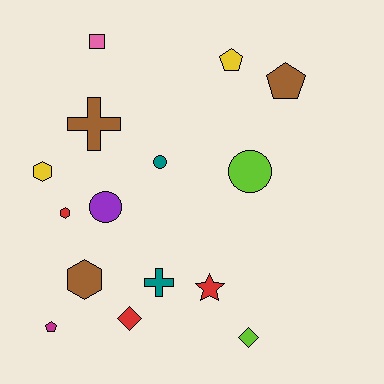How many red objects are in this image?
There are 3 red objects.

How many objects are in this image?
There are 15 objects.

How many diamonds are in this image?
There are 2 diamonds.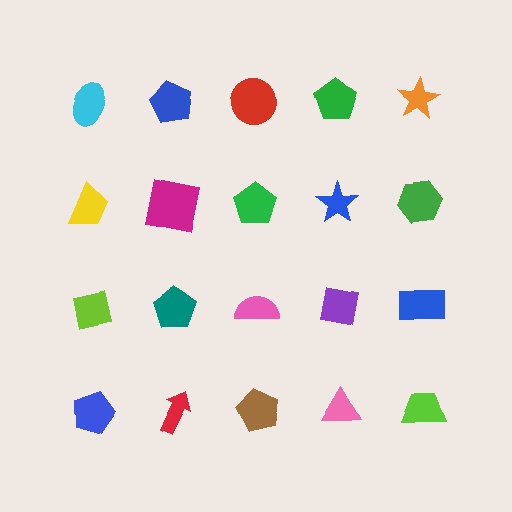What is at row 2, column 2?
A magenta square.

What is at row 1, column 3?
A red circle.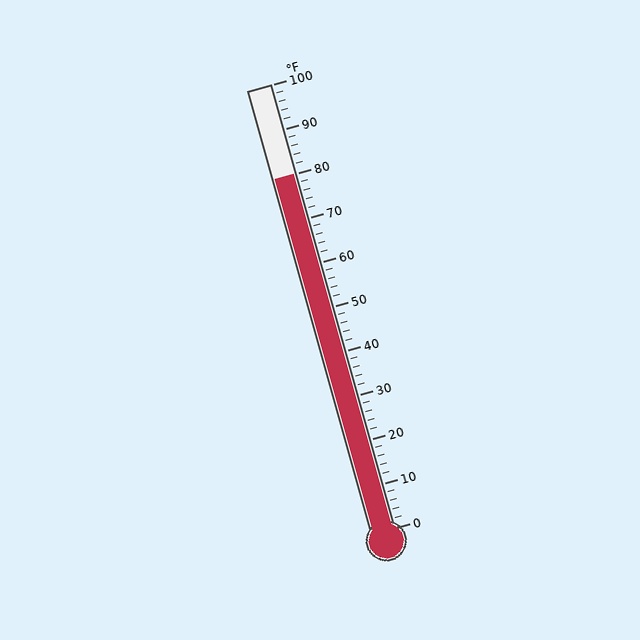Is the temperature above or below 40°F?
The temperature is above 40°F.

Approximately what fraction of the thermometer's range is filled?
The thermometer is filled to approximately 80% of its range.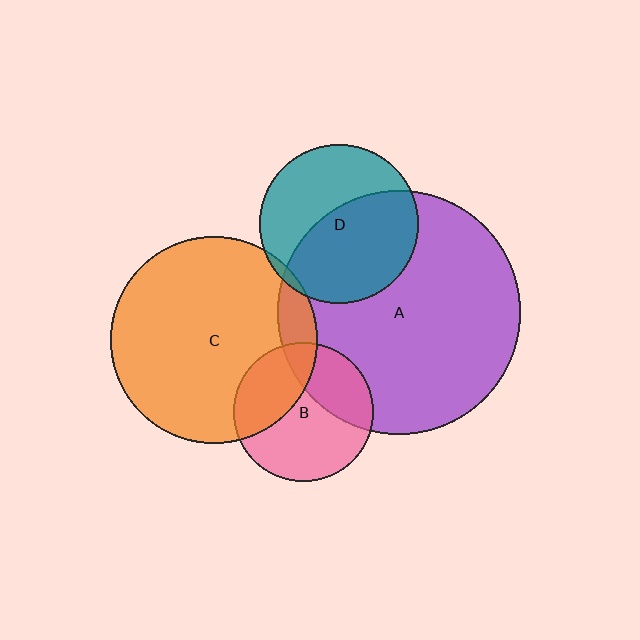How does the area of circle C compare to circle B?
Approximately 2.2 times.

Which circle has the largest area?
Circle A (purple).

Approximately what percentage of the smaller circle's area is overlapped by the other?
Approximately 10%.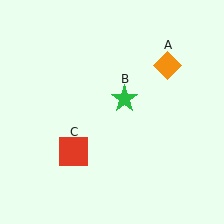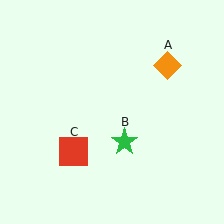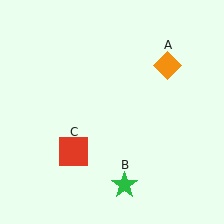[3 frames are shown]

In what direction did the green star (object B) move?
The green star (object B) moved down.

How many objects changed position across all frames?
1 object changed position: green star (object B).